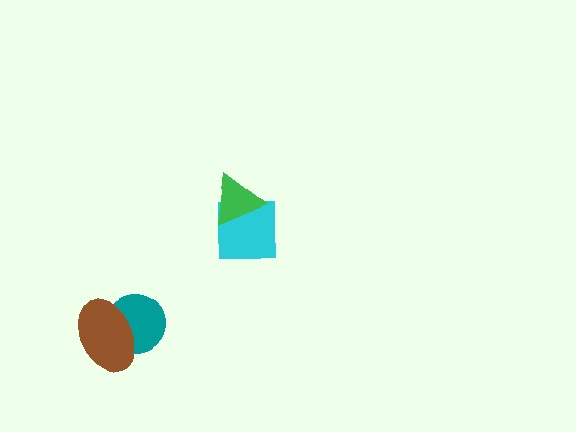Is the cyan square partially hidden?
Yes, it is partially covered by another shape.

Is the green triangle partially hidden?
No, no other shape covers it.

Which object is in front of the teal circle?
The brown ellipse is in front of the teal circle.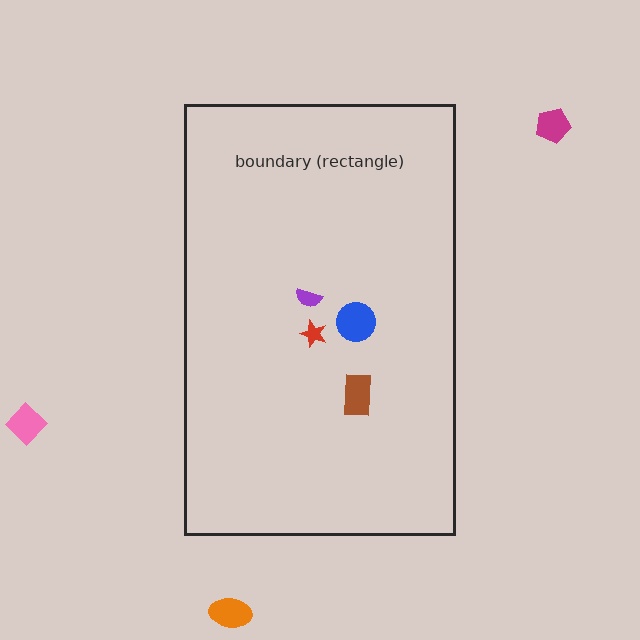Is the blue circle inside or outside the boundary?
Inside.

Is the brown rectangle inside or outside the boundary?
Inside.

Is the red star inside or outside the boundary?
Inside.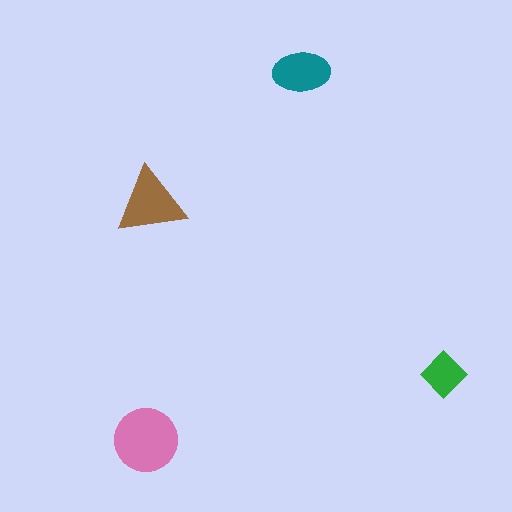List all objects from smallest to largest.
The green diamond, the teal ellipse, the brown triangle, the pink circle.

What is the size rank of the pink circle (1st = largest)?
1st.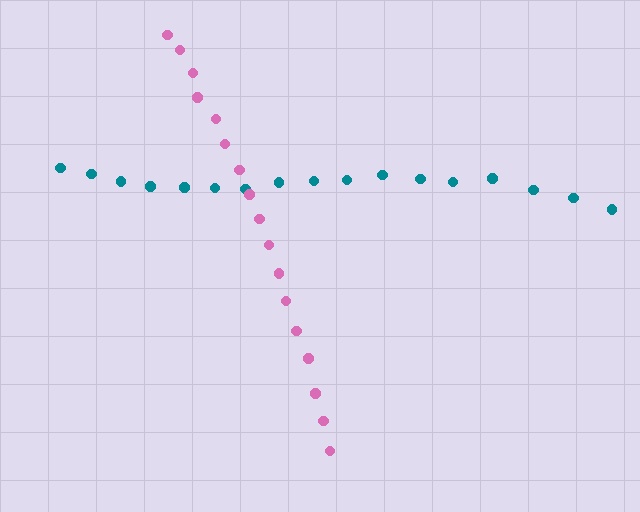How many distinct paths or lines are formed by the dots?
There are 2 distinct paths.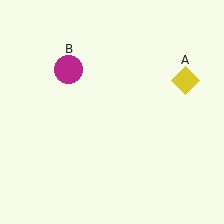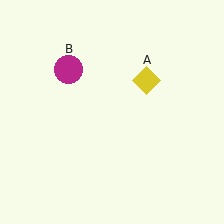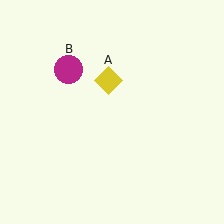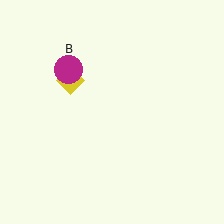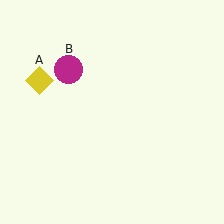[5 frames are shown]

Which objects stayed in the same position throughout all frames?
Magenta circle (object B) remained stationary.